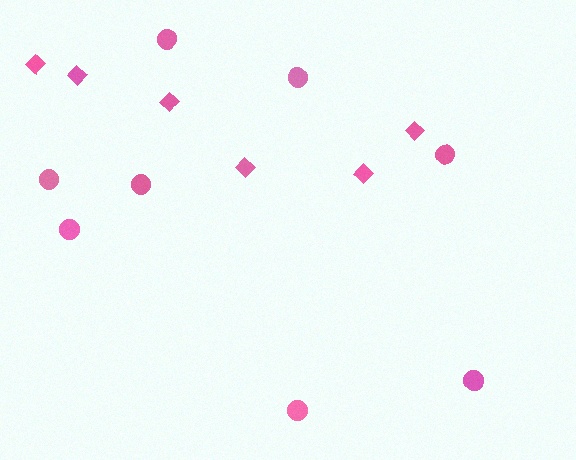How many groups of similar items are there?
There are 2 groups: one group of diamonds (6) and one group of circles (8).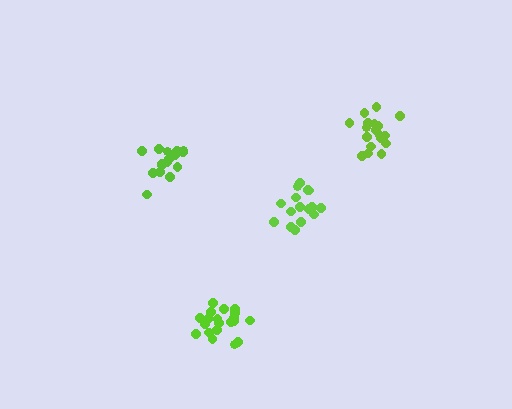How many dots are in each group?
Group 1: 19 dots, Group 2: 16 dots, Group 3: 20 dots, Group 4: 16 dots (71 total).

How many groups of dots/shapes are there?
There are 4 groups.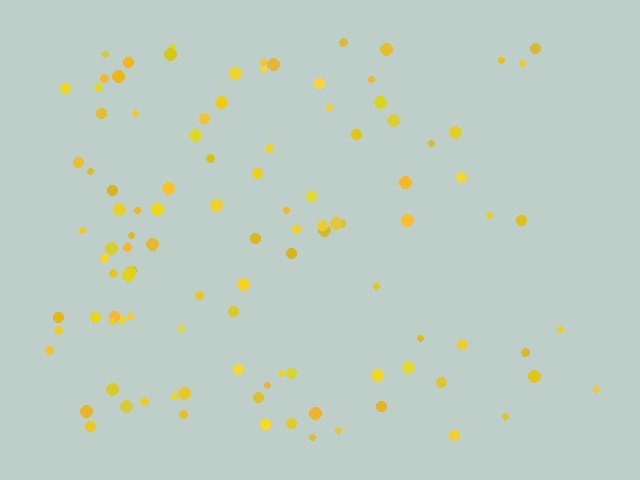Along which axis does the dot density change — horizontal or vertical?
Horizontal.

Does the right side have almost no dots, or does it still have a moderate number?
Still a moderate number, just noticeably fewer than the left.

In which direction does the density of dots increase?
From right to left, with the left side densest.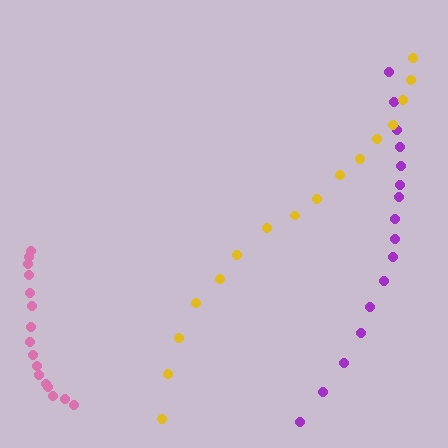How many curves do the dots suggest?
There are 3 distinct paths.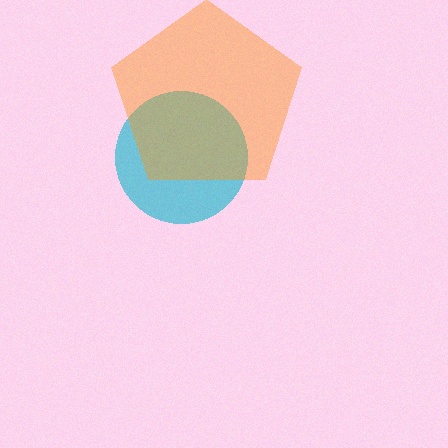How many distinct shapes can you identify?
There are 2 distinct shapes: a cyan circle, an orange pentagon.